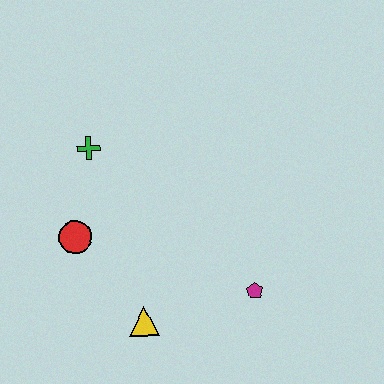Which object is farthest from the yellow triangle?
The green cross is farthest from the yellow triangle.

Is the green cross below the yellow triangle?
No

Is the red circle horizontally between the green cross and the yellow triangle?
No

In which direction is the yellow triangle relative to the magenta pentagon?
The yellow triangle is to the left of the magenta pentagon.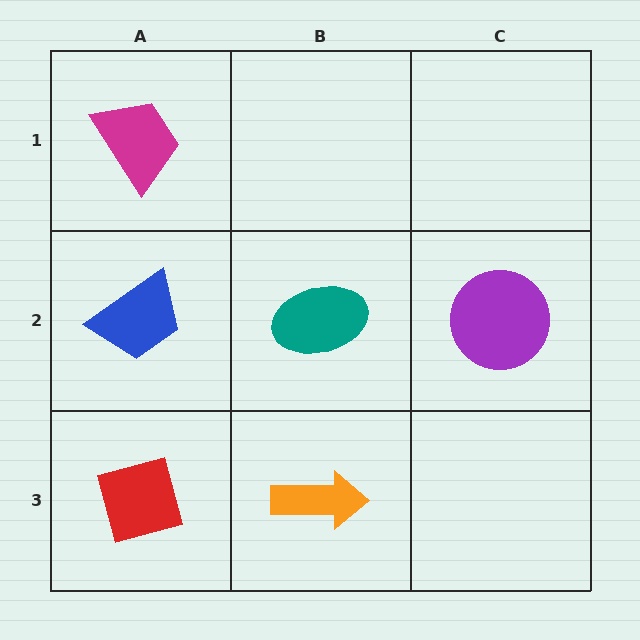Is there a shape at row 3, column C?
No, that cell is empty.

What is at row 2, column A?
A blue trapezoid.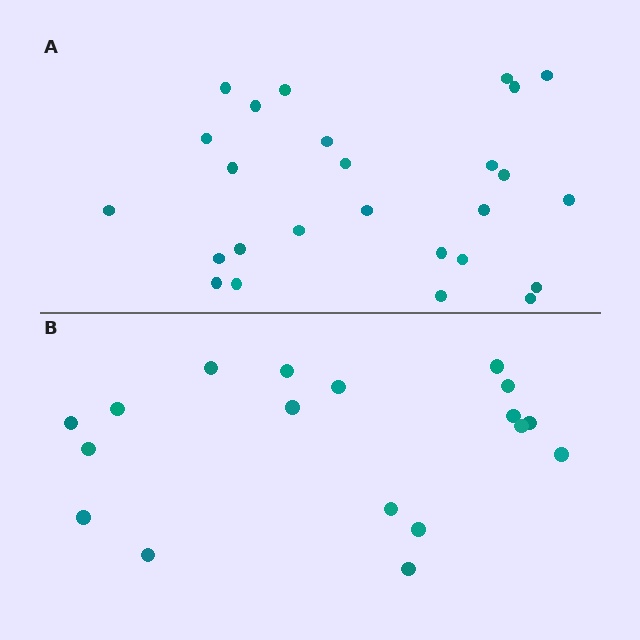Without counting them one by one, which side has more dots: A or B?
Region A (the top region) has more dots.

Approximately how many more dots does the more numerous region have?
Region A has roughly 8 or so more dots than region B.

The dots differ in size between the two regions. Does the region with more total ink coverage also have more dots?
No. Region B has more total ink coverage because its dots are larger, but region A actually contains more individual dots. Total area can be misleading — the number of items is what matters here.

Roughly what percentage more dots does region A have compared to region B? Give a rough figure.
About 45% more.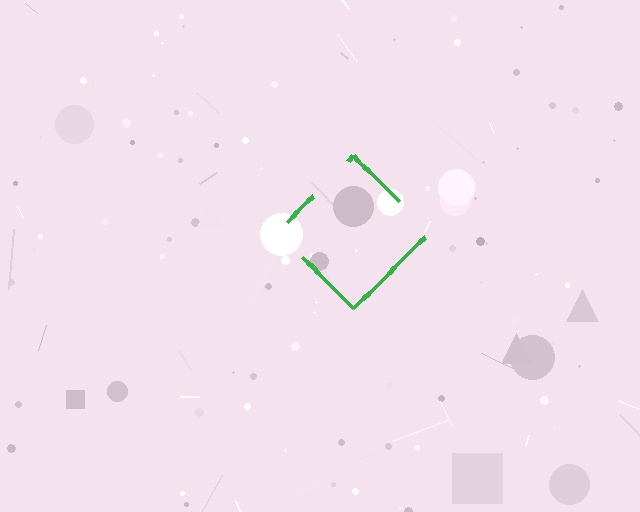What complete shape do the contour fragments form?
The contour fragments form a diamond.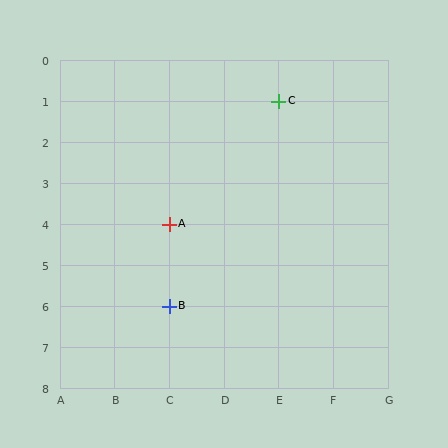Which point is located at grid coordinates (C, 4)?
Point A is at (C, 4).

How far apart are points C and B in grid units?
Points C and B are 2 columns and 5 rows apart (about 5.4 grid units diagonally).